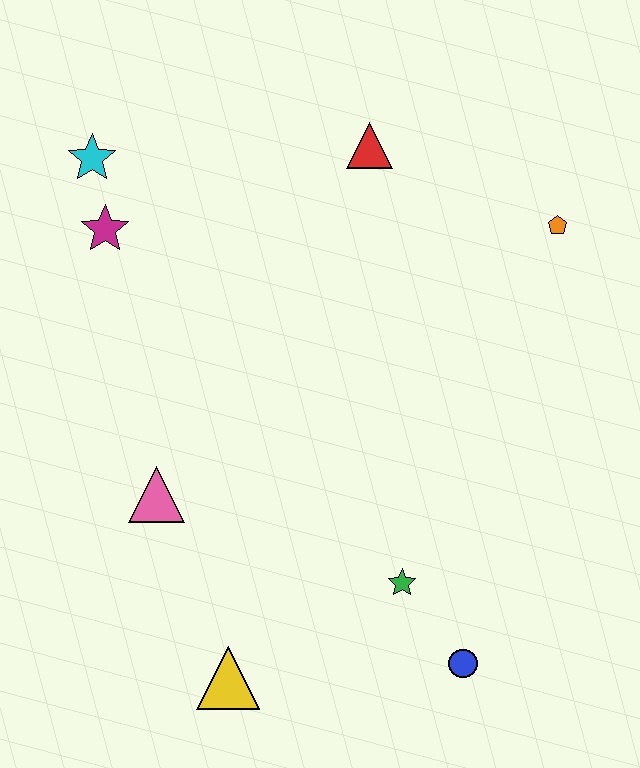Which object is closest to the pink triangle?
The yellow triangle is closest to the pink triangle.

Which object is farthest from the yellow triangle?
The orange pentagon is farthest from the yellow triangle.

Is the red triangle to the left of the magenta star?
No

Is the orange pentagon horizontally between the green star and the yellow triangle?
No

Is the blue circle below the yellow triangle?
No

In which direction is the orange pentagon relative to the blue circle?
The orange pentagon is above the blue circle.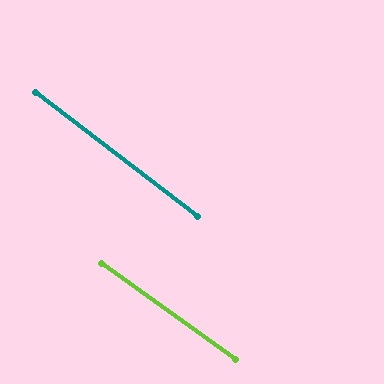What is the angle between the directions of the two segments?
Approximately 2 degrees.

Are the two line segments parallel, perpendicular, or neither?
Parallel — their directions differ by only 1.7°.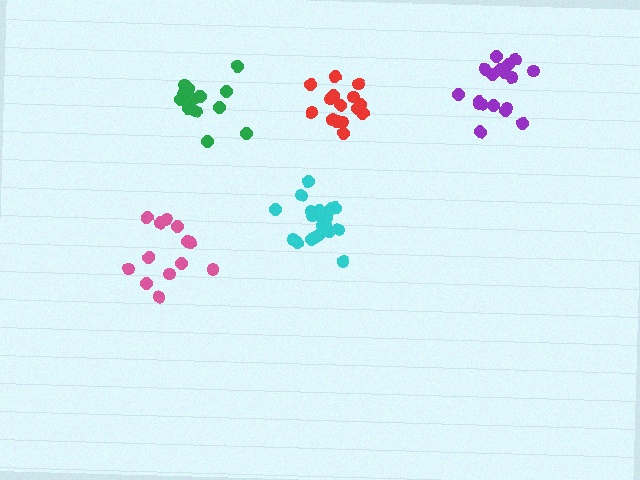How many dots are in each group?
Group 1: 15 dots, Group 2: 20 dots, Group 3: 14 dots, Group 4: 15 dots, Group 5: 19 dots (83 total).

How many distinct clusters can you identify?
There are 5 distinct clusters.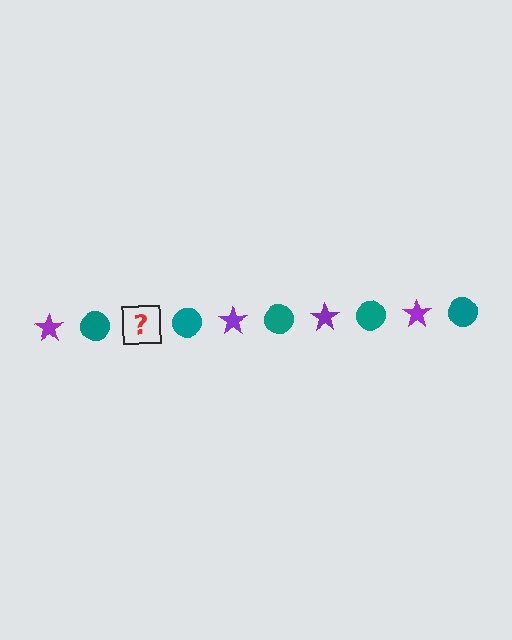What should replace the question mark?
The question mark should be replaced with a purple star.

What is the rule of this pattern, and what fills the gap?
The rule is that the pattern alternates between purple star and teal circle. The gap should be filled with a purple star.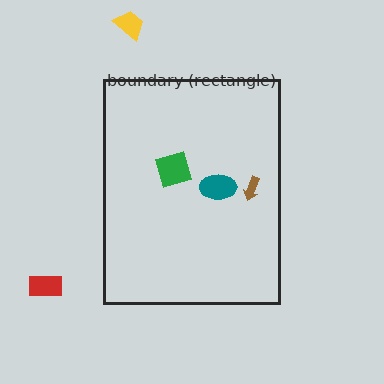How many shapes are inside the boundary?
3 inside, 2 outside.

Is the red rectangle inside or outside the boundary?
Outside.